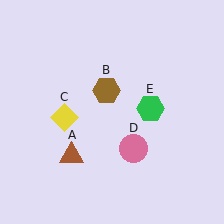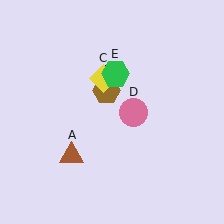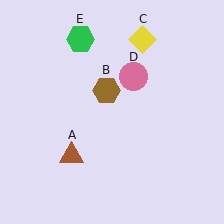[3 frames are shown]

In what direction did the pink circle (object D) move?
The pink circle (object D) moved up.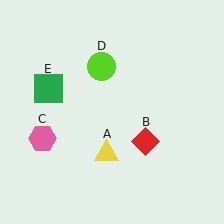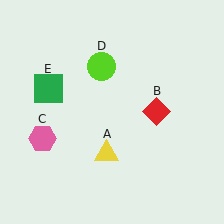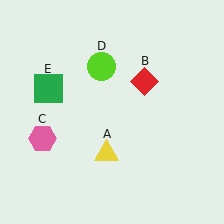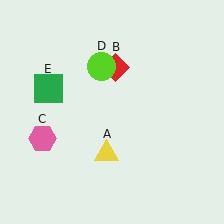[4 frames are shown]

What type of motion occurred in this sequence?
The red diamond (object B) rotated counterclockwise around the center of the scene.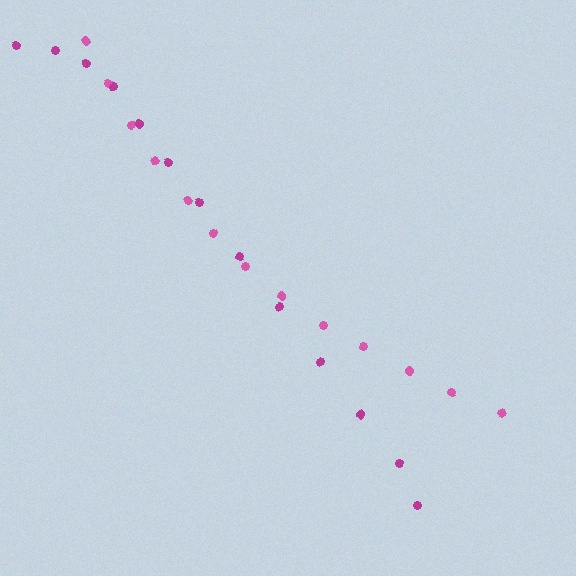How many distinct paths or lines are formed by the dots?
There are 2 distinct paths.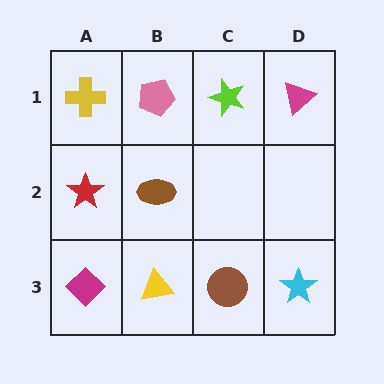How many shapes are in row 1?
4 shapes.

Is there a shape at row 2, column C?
No, that cell is empty.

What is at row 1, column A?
A yellow cross.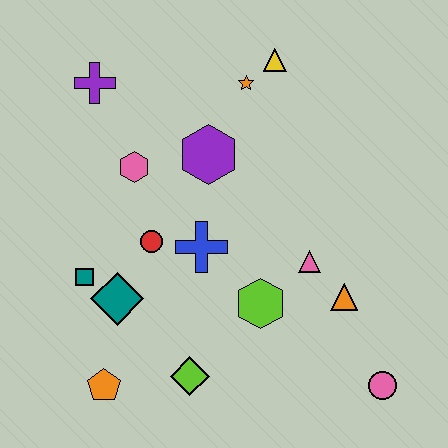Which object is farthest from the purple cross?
The pink circle is farthest from the purple cross.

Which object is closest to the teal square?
The teal diamond is closest to the teal square.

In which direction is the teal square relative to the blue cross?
The teal square is to the left of the blue cross.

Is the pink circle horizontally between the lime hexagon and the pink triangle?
No